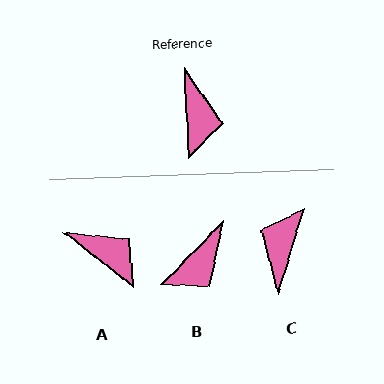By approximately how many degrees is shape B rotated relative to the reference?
Approximately 47 degrees clockwise.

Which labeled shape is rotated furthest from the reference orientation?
C, about 160 degrees away.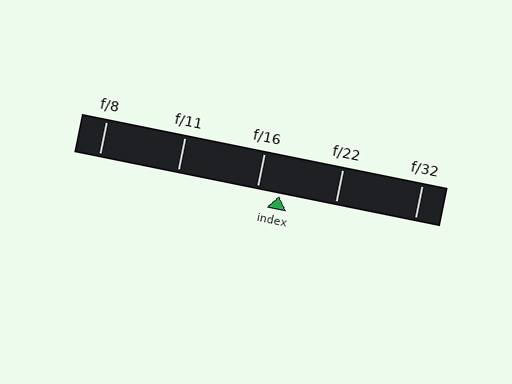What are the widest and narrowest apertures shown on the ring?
The widest aperture shown is f/8 and the narrowest is f/32.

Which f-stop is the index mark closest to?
The index mark is closest to f/16.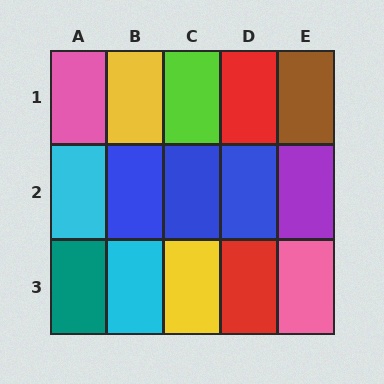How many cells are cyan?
2 cells are cyan.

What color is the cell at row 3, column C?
Yellow.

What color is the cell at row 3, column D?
Red.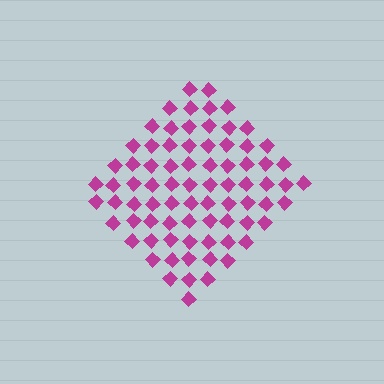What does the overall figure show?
The overall figure shows a diamond.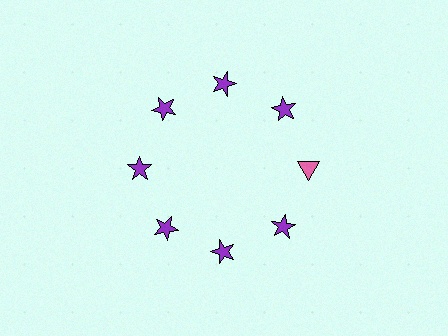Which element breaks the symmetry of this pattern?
The pink triangle at roughly the 3 o'clock position breaks the symmetry. All other shapes are purple stars.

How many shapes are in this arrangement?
There are 8 shapes arranged in a ring pattern.